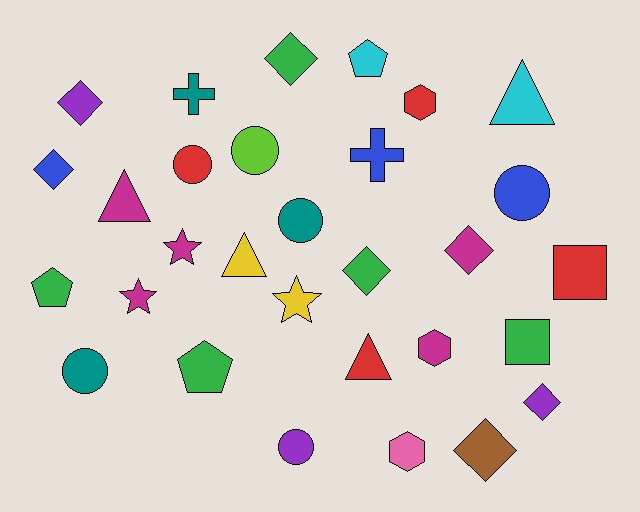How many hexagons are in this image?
There are 3 hexagons.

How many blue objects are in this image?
There are 3 blue objects.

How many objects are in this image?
There are 30 objects.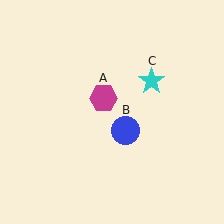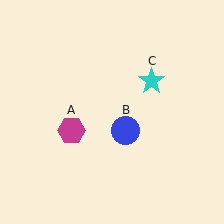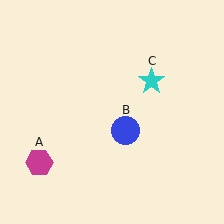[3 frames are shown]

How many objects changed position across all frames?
1 object changed position: magenta hexagon (object A).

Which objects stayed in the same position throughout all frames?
Blue circle (object B) and cyan star (object C) remained stationary.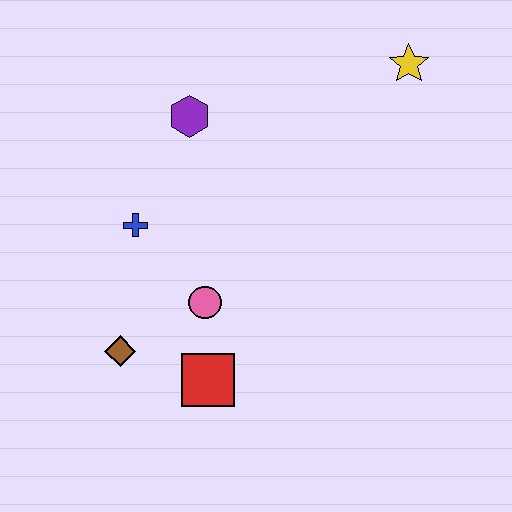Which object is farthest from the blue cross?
The yellow star is farthest from the blue cross.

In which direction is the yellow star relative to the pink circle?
The yellow star is above the pink circle.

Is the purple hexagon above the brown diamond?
Yes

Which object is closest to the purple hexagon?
The blue cross is closest to the purple hexagon.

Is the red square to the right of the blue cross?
Yes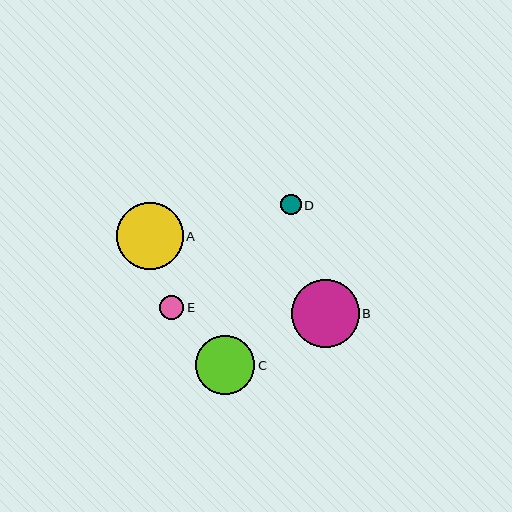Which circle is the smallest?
Circle D is the smallest with a size of approximately 20 pixels.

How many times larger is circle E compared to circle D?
Circle E is approximately 1.2 times the size of circle D.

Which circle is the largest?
Circle B is the largest with a size of approximately 68 pixels.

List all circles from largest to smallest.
From largest to smallest: B, A, C, E, D.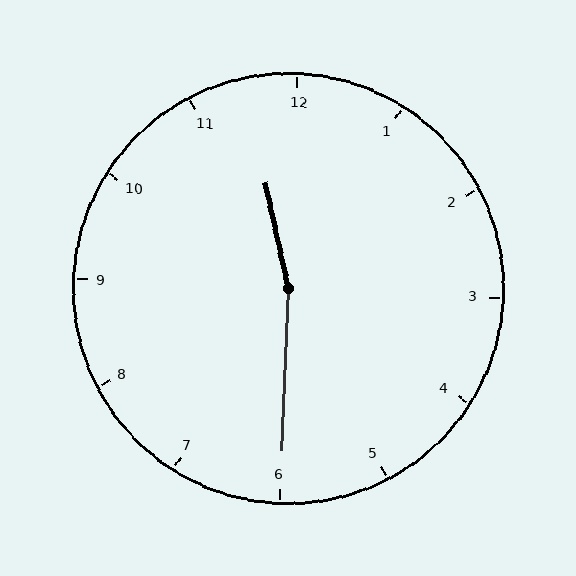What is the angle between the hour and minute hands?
Approximately 165 degrees.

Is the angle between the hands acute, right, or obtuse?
It is obtuse.